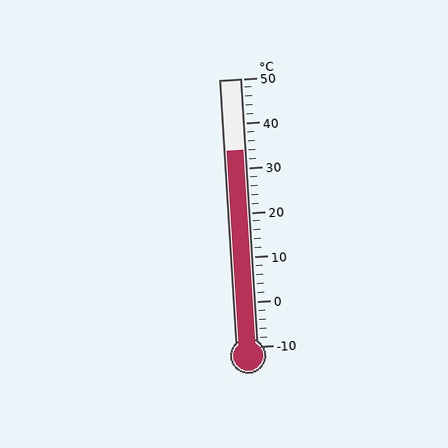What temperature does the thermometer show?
The thermometer shows approximately 34°C.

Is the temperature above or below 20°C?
The temperature is above 20°C.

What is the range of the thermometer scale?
The thermometer scale ranges from -10°C to 50°C.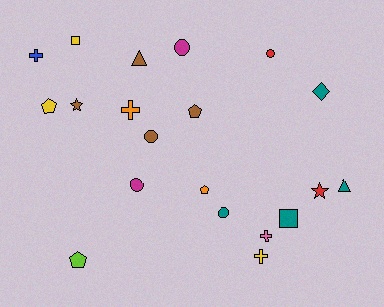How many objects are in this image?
There are 20 objects.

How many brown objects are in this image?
There are 4 brown objects.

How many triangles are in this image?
There are 2 triangles.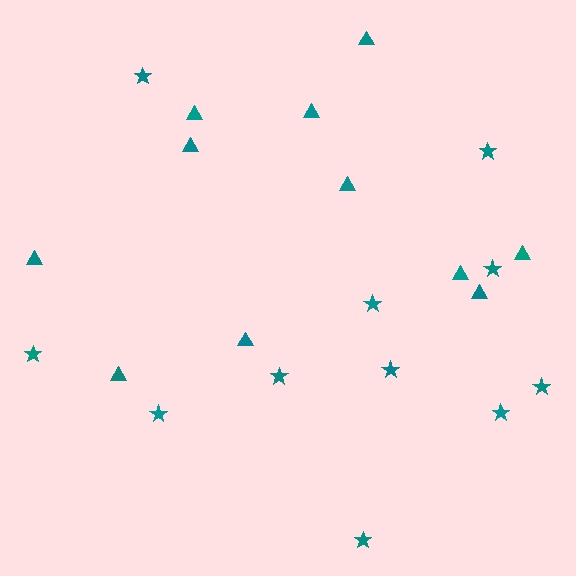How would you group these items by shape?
There are 2 groups: one group of triangles (11) and one group of stars (11).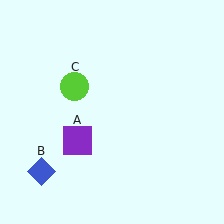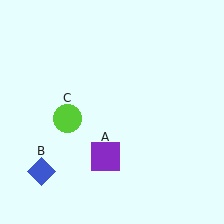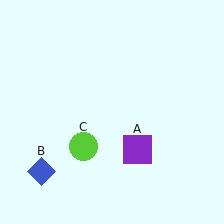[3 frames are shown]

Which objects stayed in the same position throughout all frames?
Blue diamond (object B) remained stationary.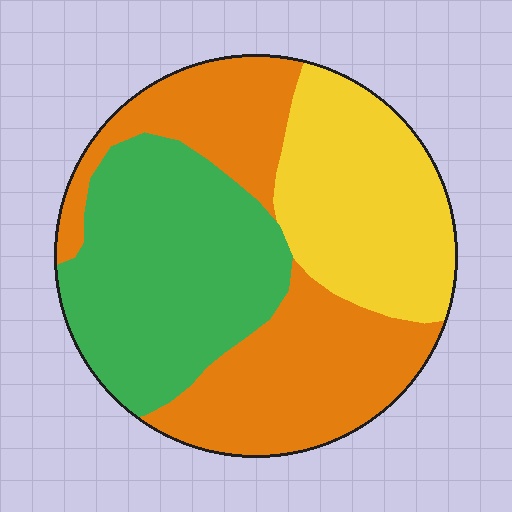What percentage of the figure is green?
Green takes up between a third and a half of the figure.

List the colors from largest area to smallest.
From largest to smallest: orange, green, yellow.